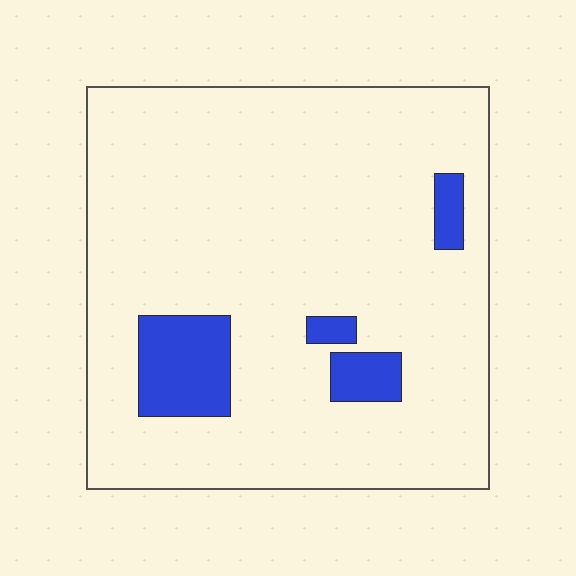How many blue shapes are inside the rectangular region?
4.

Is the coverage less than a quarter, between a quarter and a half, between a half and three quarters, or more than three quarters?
Less than a quarter.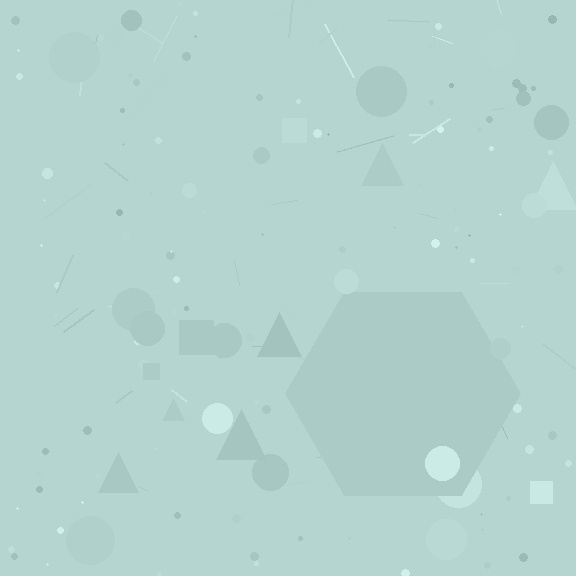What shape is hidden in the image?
A hexagon is hidden in the image.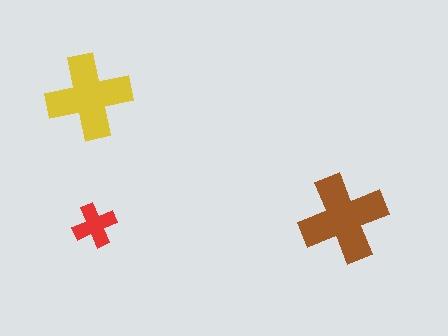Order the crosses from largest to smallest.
the brown one, the yellow one, the red one.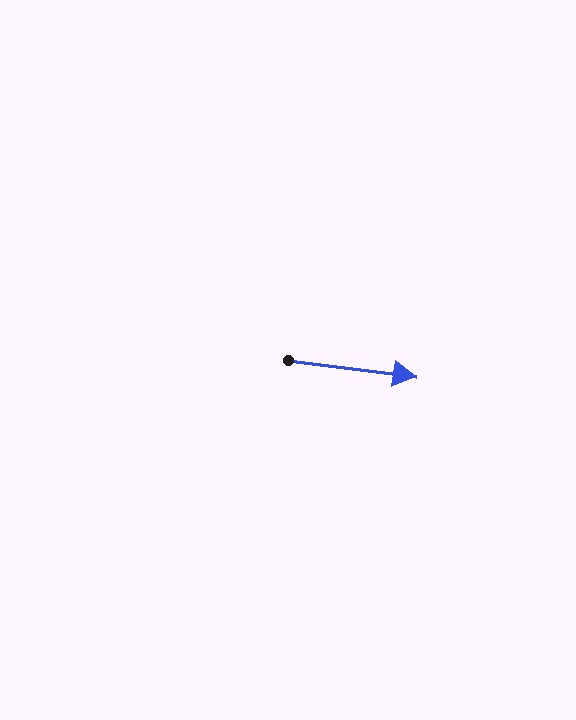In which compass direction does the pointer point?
East.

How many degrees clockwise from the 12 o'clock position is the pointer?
Approximately 97 degrees.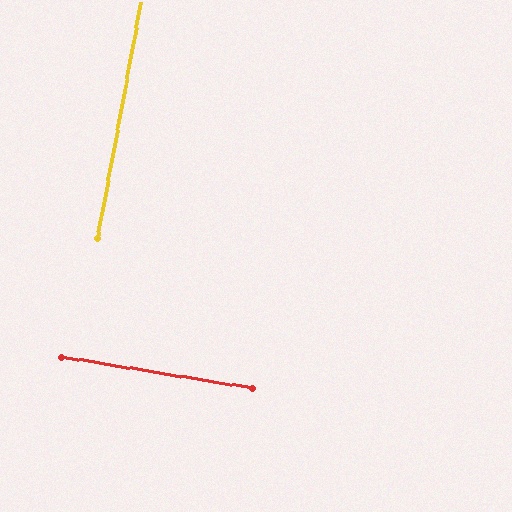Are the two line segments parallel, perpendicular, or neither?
Perpendicular — they meet at approximately 89°.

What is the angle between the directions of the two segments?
Approximately 89 degrees.